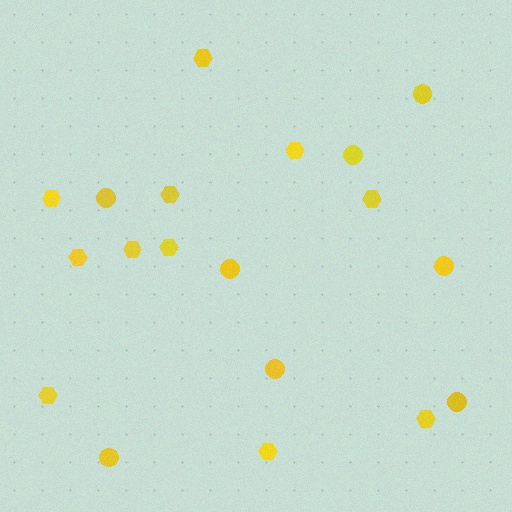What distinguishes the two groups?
There are 2 groups: one group of circles (8) and one group of hexagons (11).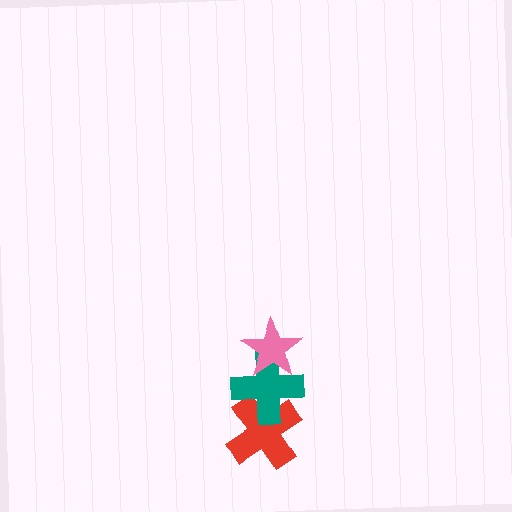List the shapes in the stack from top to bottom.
From top to bottom: the pink star, the teal cross, the red cross.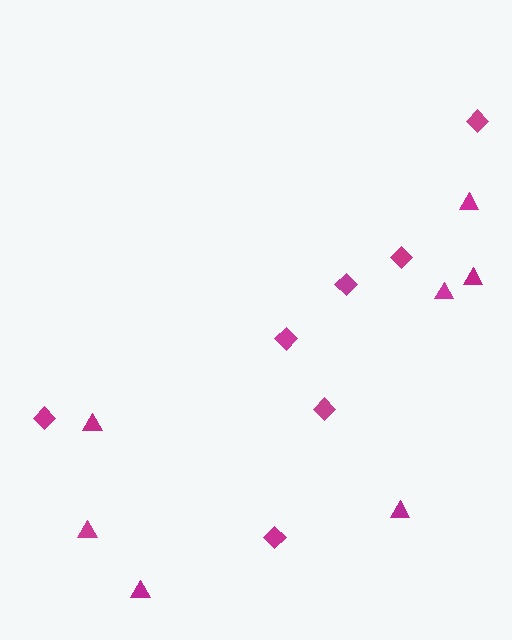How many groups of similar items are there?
There are 2 groups: one group of triangles (7) and one group of diamonds (7).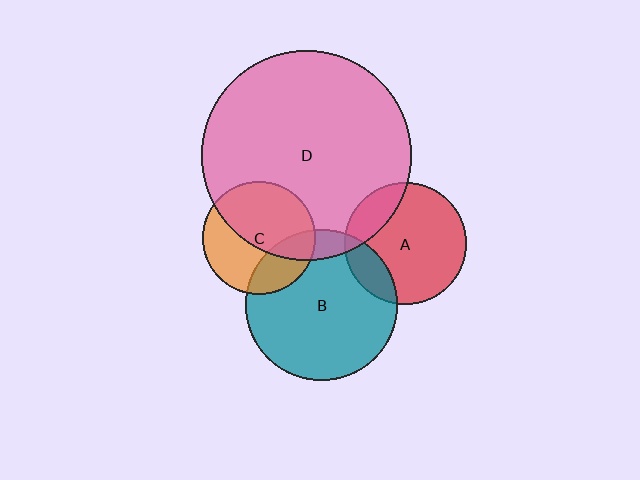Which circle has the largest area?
Circle D (pink).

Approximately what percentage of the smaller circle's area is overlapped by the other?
Approximately 10%.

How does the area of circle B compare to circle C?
Approximately 1.8 times.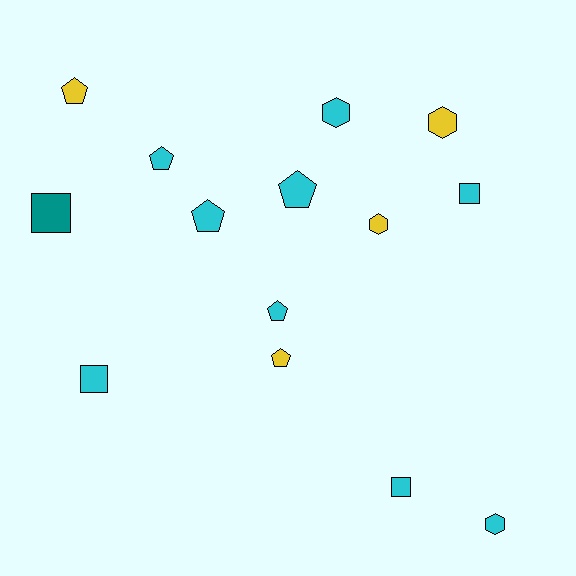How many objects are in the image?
There are 14 objects.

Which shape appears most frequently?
Pentagon, with 6 objects.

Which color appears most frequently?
Cyan, with 9 objects.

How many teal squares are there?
There is 1 teal square.